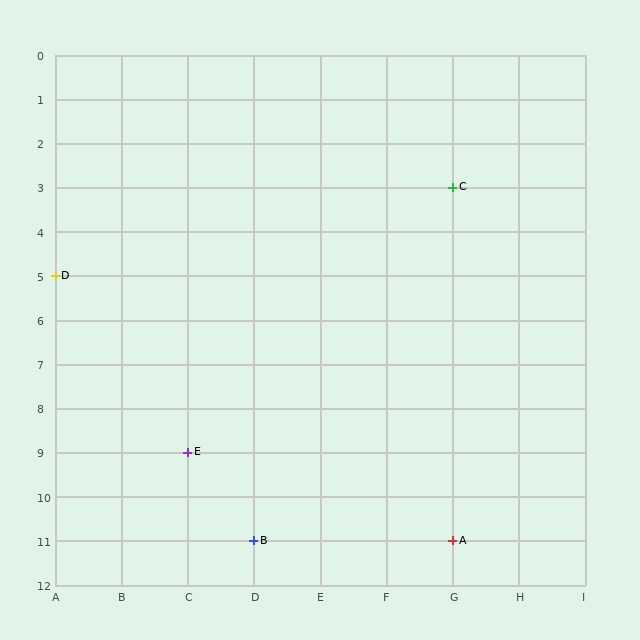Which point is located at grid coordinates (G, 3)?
Point C is at (G, 3).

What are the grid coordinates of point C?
Point C is at grid coordinates (G, 3).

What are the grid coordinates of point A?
Point A is at grid coordinates (G, 11).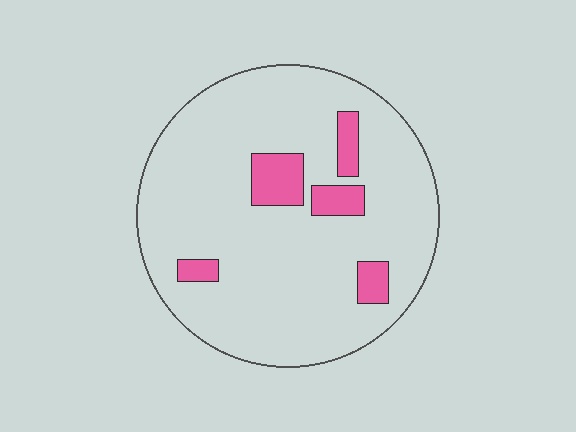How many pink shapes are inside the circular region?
5.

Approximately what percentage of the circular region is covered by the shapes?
Approximately 10%.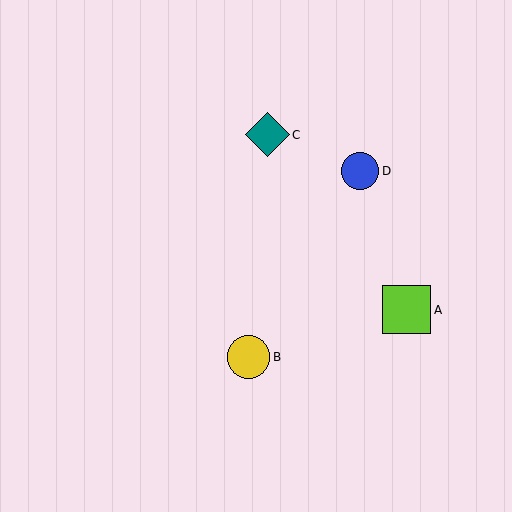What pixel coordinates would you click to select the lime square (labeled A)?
Click at (406, 310) to select the lime square A.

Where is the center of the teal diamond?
The center of the teal diamond is at (267, 135).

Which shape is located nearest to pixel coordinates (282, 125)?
The teal diamond (labeled C) at (267, 135) is nearest to that location.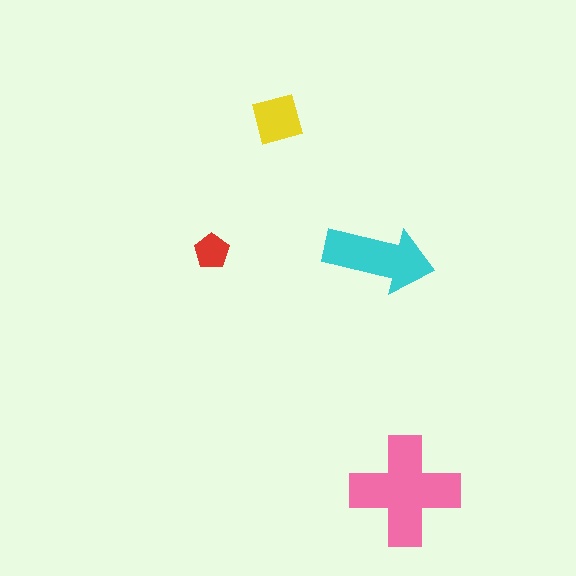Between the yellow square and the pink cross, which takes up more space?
The pink cross.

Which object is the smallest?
The red pentagon.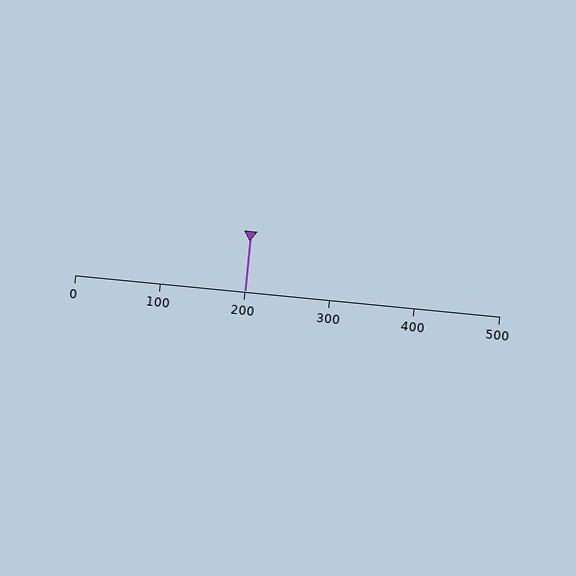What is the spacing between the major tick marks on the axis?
The major ticks are spaced 100 apart.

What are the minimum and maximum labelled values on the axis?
The axis runs from 0 to 500.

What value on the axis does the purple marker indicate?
The marker indicates approximately 200.